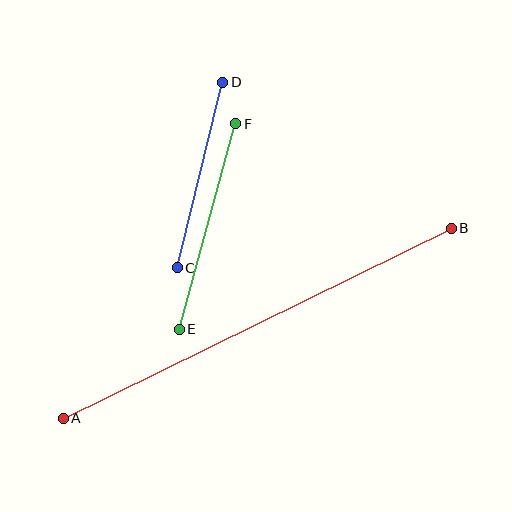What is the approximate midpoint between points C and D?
The midpoint is at approximately (200, 175) pixels.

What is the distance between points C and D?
The distance is approximately 191 pixels.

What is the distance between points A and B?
The distance is approximately 432 pixels.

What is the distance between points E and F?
The distance is approximately 213 pixels.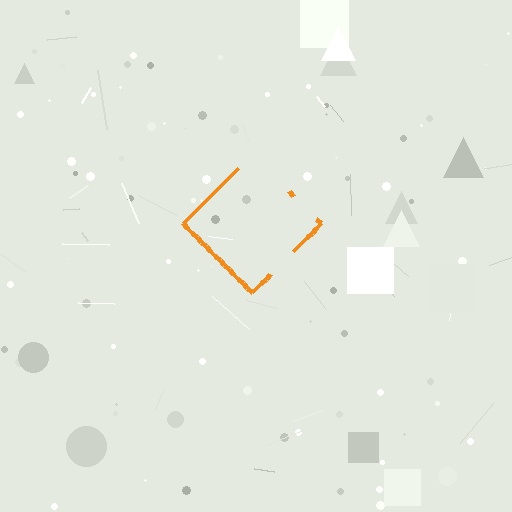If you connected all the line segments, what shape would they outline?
They would outline a diamond.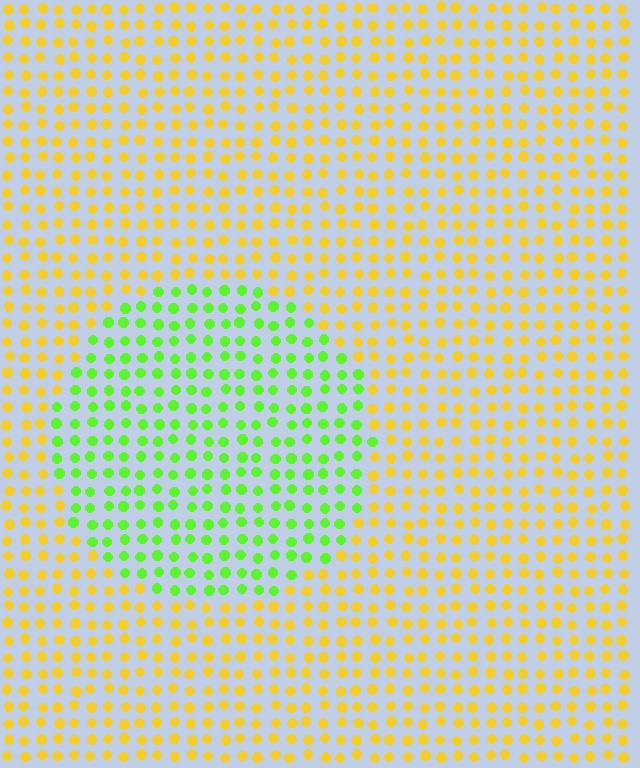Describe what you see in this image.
The image is filled with small yellow elements in a uniform arrangement. A circle-shaped region is visible where the elements are tinted to a slightly different hue, forming a subtle color boundary.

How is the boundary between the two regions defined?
The boundary is defined purely by a slight shift in hue (about 58 degrees). Spacing, size, and orientation are identical on both sides.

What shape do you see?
I see a circle.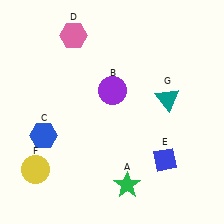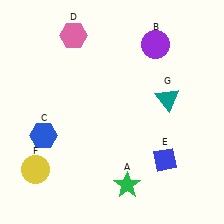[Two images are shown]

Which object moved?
The purple circle (B) moved up.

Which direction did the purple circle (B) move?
The purple circle (B) moved up.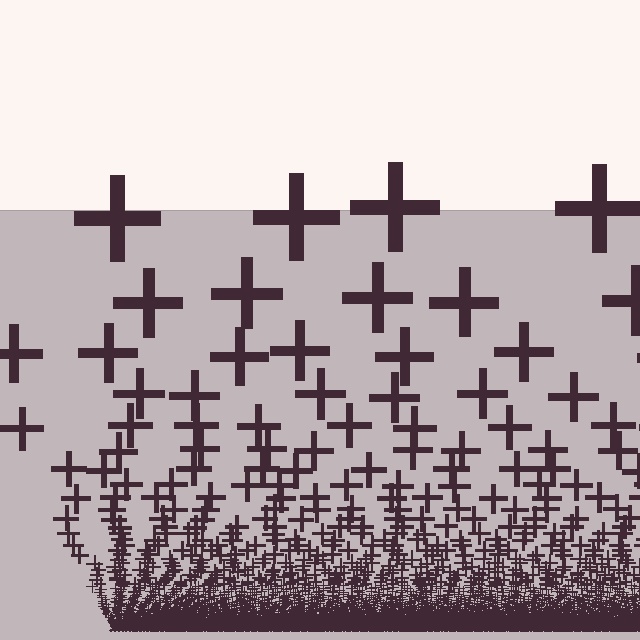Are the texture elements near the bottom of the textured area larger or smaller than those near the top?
Smaller. The gradient is inverted — elements near the bottom are smaller and denser.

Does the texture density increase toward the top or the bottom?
Density increases toward the bottom.